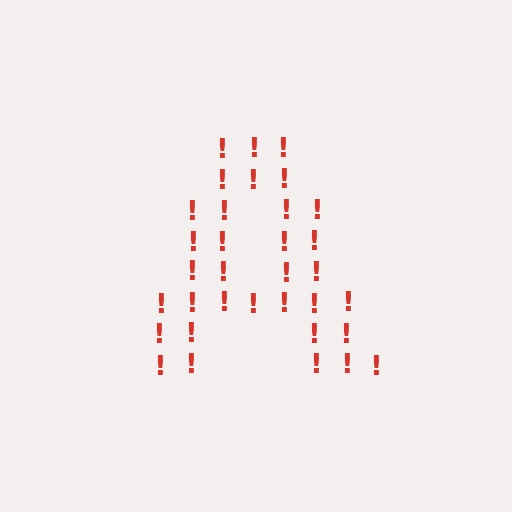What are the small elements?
The small elements are exclamation marks.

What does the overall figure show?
The overall figure shows the letter A.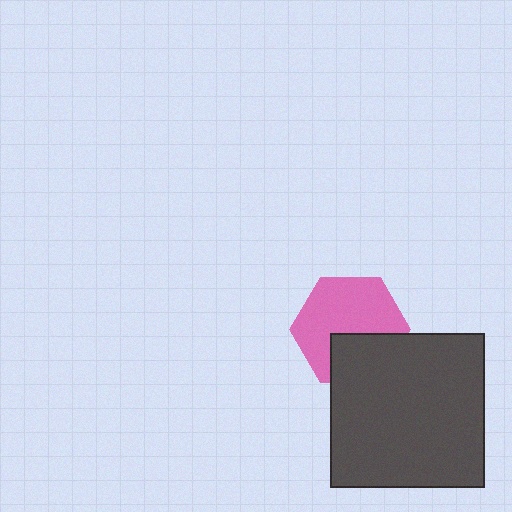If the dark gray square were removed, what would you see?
You would see the complete pink hexagon.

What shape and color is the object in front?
The object in front is a dark gray square.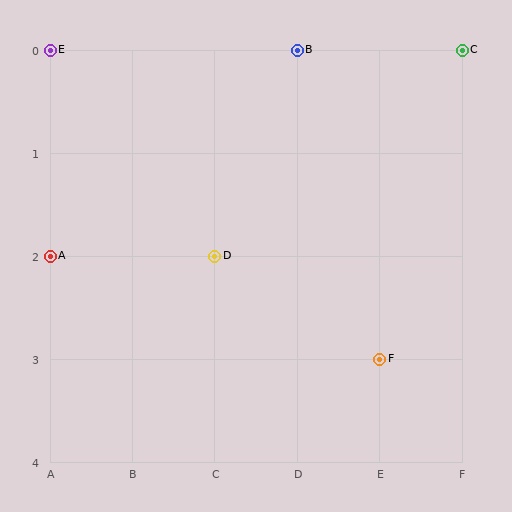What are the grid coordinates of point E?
Point E is at grid coordinates (A, 0).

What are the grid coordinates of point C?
Point C is at grid coordinates (F, 0).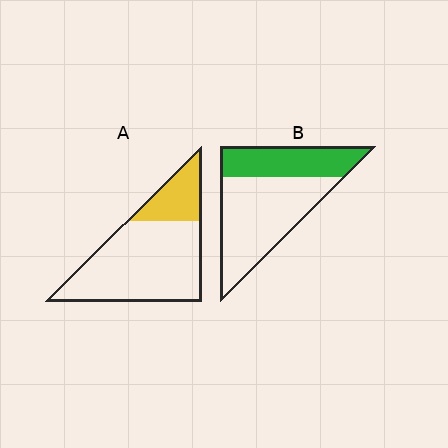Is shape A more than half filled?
No.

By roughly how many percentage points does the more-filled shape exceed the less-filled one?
By roughly 15 percentage points (B over A).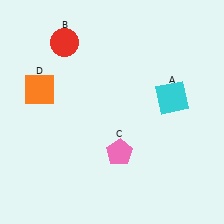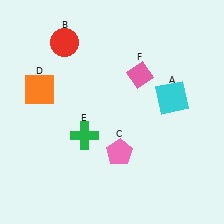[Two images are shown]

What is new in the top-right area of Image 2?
A pink diamond (F) was added in the top-right area of Image 2.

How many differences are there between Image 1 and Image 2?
There are 2 differences between the two images.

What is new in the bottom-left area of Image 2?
A green cross (E) was added in the bottom-left area of Image 2.